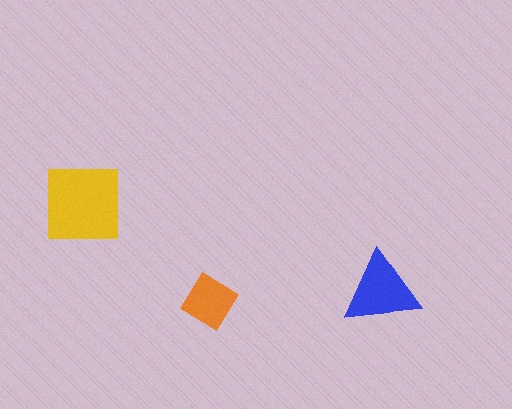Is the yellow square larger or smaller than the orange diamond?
Larger.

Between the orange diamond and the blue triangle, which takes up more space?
The blue triangle.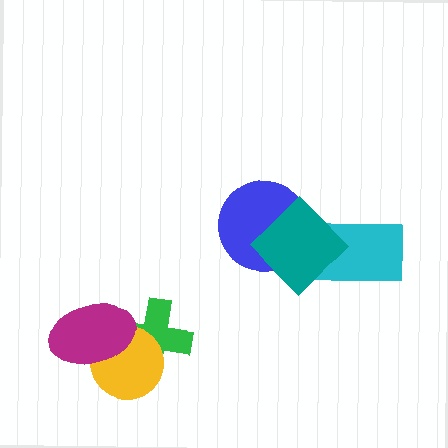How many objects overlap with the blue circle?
1 object overlaps with the blue circle.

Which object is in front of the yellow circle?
The magenta ellipse is in front of the yellow circle.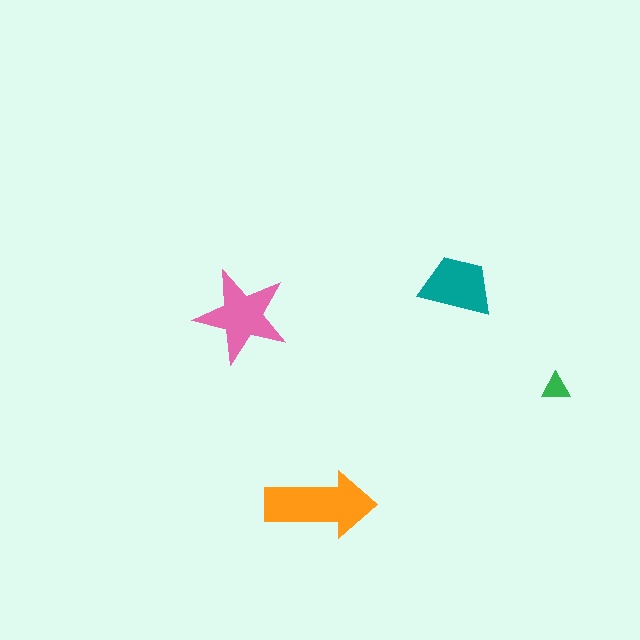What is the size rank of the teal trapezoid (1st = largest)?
3rd.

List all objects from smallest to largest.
The green triangle, the teal trapezoid, the pink star, the orange arrow.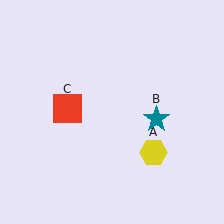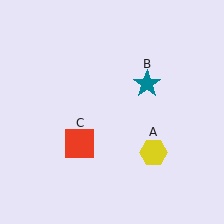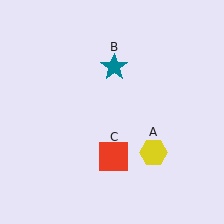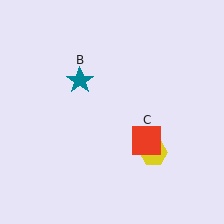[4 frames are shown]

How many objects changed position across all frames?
2 objects changed position: teal star (object B), red square (object C).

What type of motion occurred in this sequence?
The teal star (object B), red square (object C) rotated counterclockwise around the center of the scene.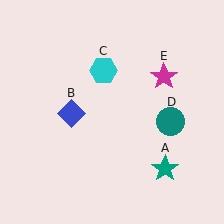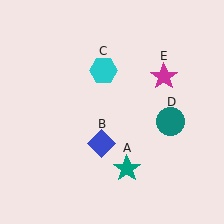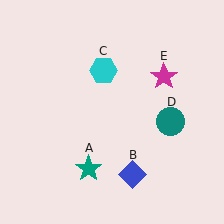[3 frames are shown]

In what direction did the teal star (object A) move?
The teal star (object A) moved left.